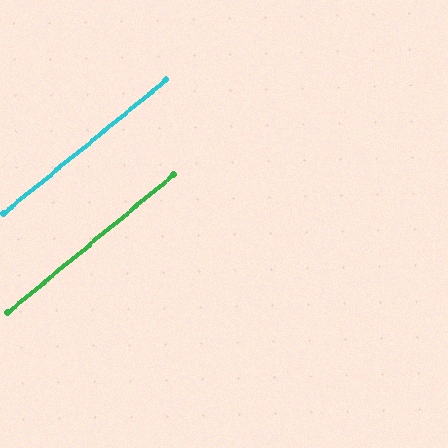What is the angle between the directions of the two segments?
Approximately 0 degrees.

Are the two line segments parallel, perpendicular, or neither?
Parallel — their directions differ by only 0.5°.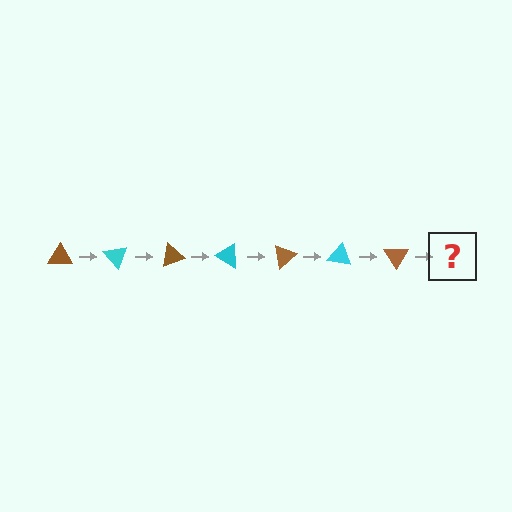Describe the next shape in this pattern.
It should be a cyan triangle, rotated 350 degrees from the start.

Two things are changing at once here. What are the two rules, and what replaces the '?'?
The two rules are that it rotates 50 degrees each step and the color cycles through brown and cyan. The '?' should be a cyan triangle, rotated 350 degrees from the start.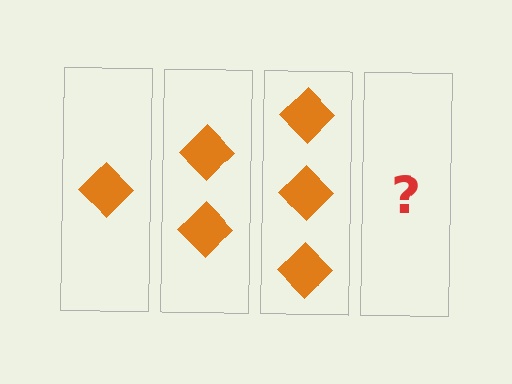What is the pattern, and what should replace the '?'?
The pattern is that each step adds one more diamond. The '?' should be 4 diamonds.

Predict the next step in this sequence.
The next step is 4 diamonds.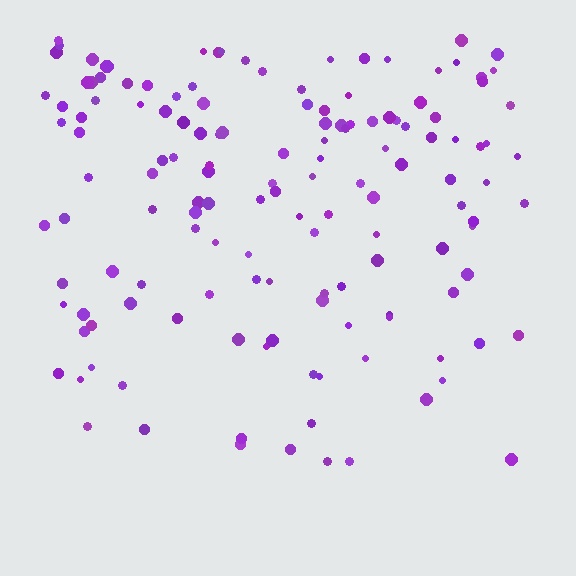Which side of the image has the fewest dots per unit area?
The bottom.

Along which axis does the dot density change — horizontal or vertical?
Vertical.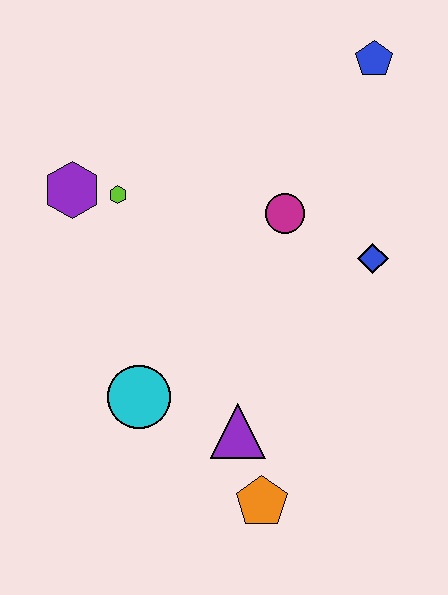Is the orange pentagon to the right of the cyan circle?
Yes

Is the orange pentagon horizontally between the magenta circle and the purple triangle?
Yes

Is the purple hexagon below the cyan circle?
No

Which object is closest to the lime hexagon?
The purple hexagon is closest to the lime hexagon.